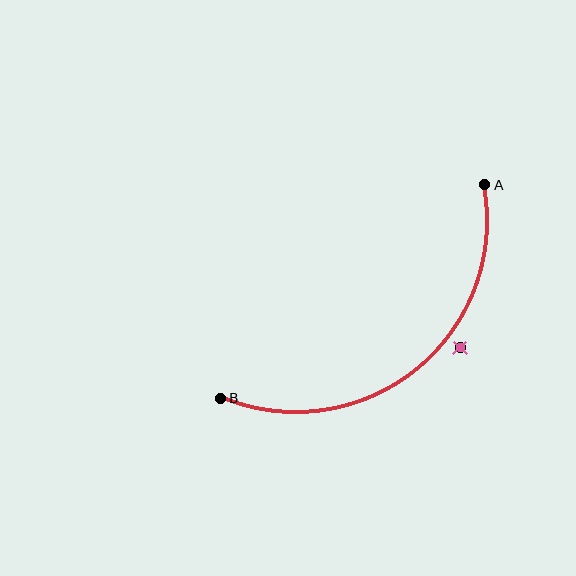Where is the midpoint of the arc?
The arc midpoint is the point on the curve farthest from the straight line joining A and B. It sits below and to the right of that line.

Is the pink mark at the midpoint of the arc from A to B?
No — the pink mark does not lie on the arc at all. It sits slightly outside the curve.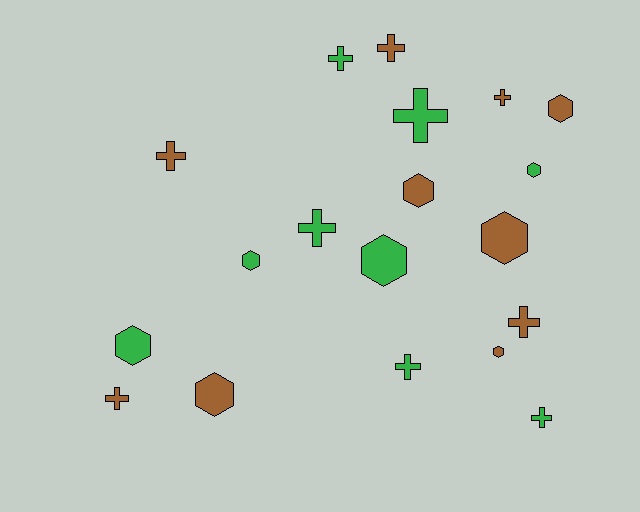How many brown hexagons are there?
There are 5 brown hexagons.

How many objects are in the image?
There are 19 objects.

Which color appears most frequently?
Brown, with 10 objects.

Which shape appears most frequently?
Cross, with 10 objects.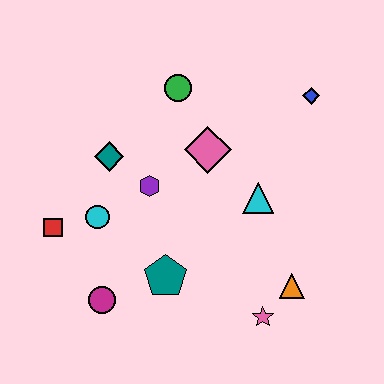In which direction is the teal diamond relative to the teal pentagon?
The teal diamond is above the teal pentagon.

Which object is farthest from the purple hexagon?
The blue diamond is farthest from the purple hexagon.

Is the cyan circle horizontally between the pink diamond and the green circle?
No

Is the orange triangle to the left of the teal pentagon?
No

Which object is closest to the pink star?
The orange triangle is closest to the pink star.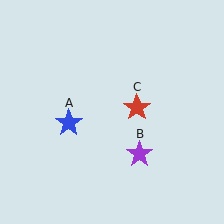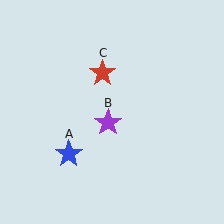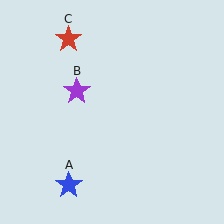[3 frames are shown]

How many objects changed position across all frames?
3 objects changed position: blue star (object A), purple star (object B), red star (object C).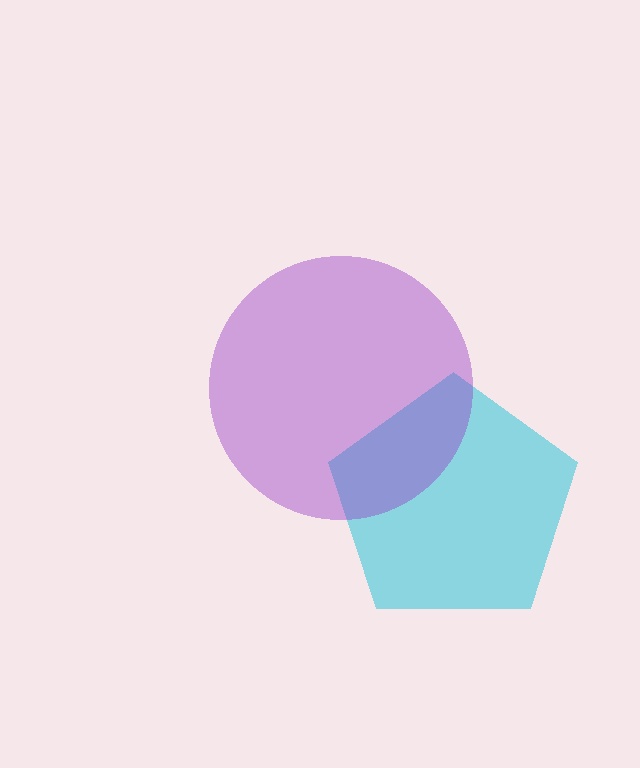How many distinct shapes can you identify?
There are 2 distinct shapes: a cyan pentagon, a purple circle.